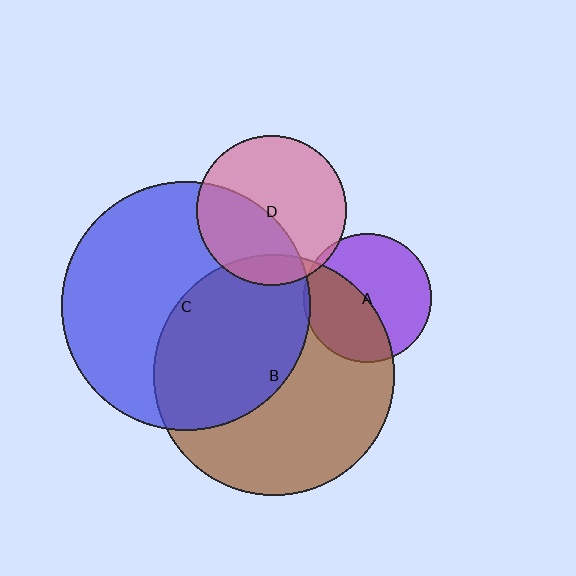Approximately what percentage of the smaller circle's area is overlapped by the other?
Approximately 40%.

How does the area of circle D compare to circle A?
Approximately 1.4 times.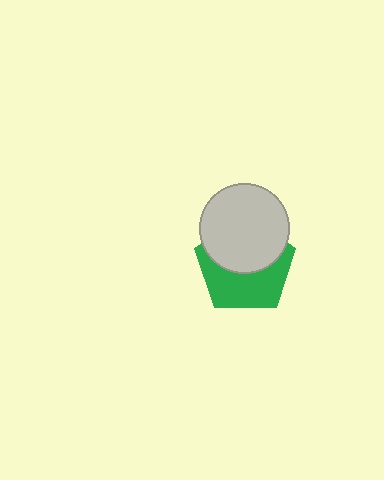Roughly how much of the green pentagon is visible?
About half of it is visible (roughly 51%).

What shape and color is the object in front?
The object in front is a light gray circle.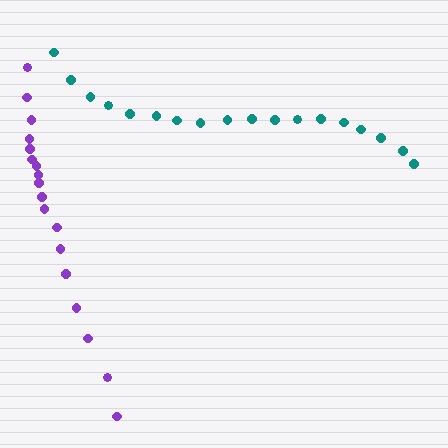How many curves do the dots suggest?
There are 2 distinct paths.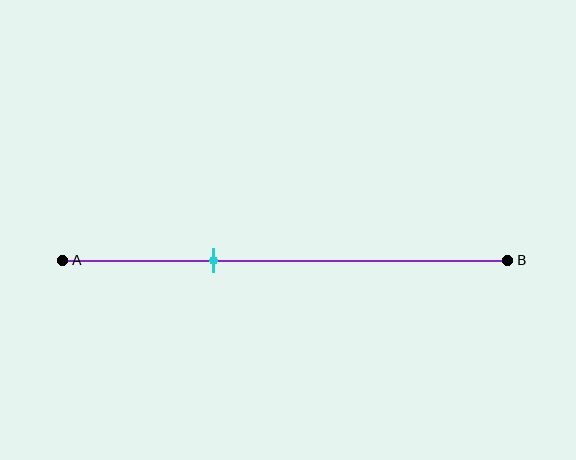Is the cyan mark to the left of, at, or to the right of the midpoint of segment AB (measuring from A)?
The cyan mark is to the left of the midpoint of segment AB.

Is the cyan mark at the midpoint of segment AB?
No, the mark is at about 35% from A, not at the 50% midpoint.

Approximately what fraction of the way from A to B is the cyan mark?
The cyan mark is approximately 35% of the way from A to B.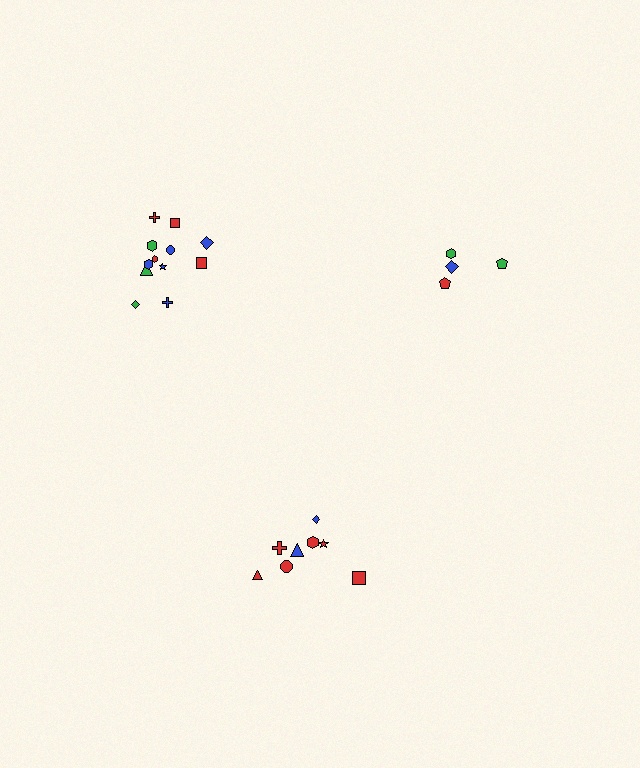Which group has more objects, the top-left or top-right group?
The top-left group.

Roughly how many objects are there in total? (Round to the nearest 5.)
Roughly 25 objects in total.